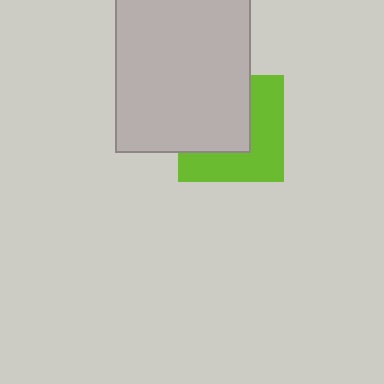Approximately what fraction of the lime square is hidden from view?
Roughly 51% of the lime square is hidden behind the light gray rectangle.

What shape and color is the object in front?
The object in front is a light gray rectangle.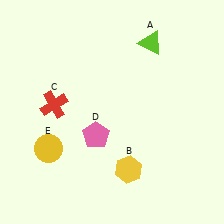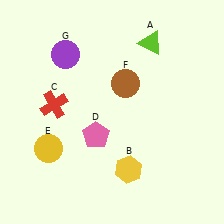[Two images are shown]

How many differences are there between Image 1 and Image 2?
There are 2 differences between the two images.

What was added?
A brown circle (F), a purple circle (G) were added in Image 2.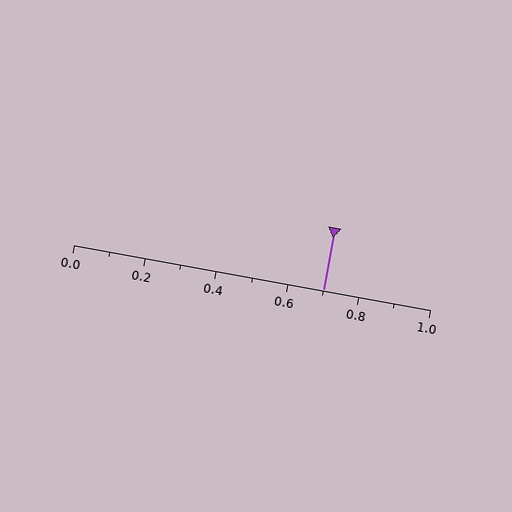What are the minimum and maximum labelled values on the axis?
The axis runs from 0.0 to 1.0.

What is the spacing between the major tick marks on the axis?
The major ticks are spaced 0.2 apart.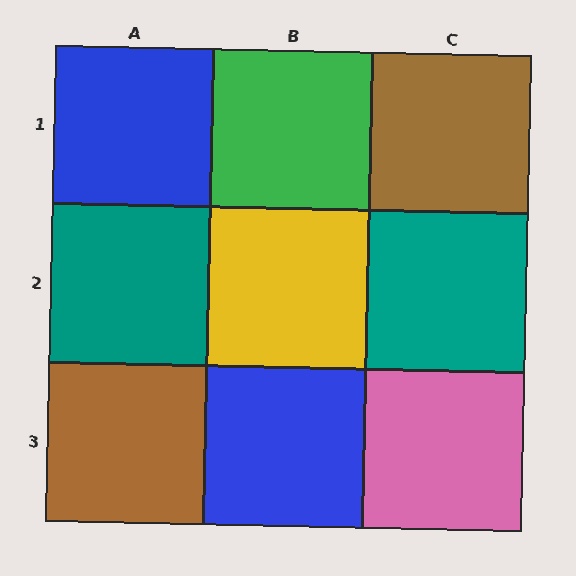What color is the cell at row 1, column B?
Green.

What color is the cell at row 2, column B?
Yellow.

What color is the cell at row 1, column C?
Brown.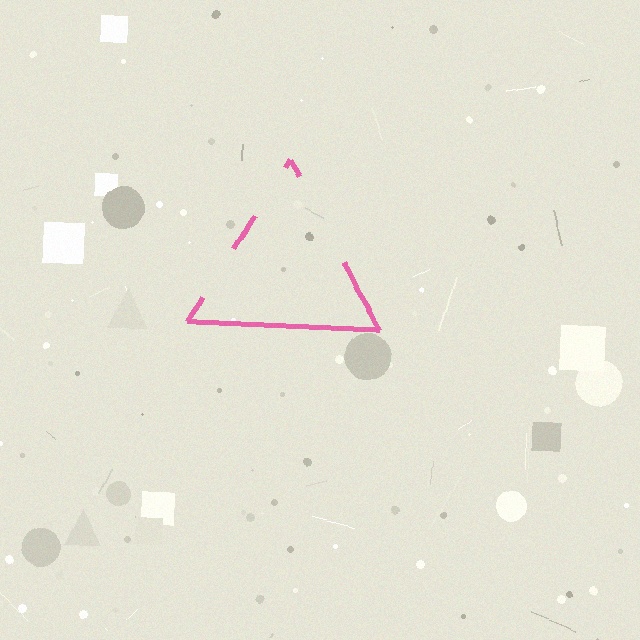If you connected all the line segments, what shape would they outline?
They would outline a triangle.